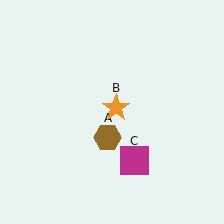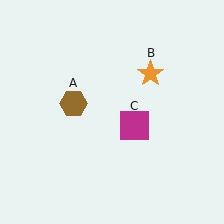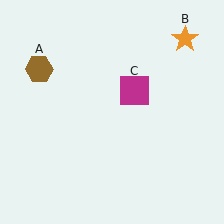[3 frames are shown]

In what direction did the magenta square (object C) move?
The magenta square (object C) moved up.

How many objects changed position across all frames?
3 objects changed position: brown hexagon (object A), orange star (object B), magenta square (object C).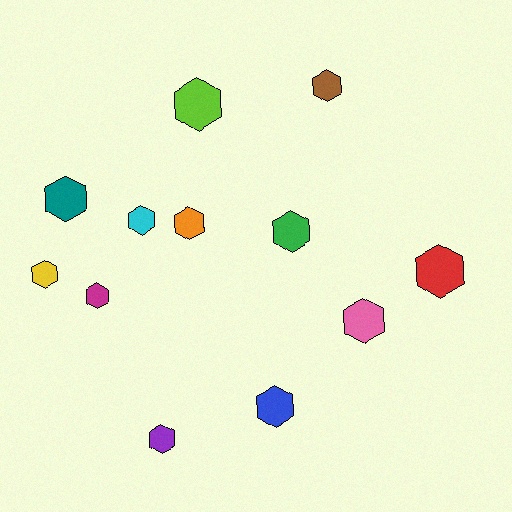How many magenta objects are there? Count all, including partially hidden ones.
There is 1 magenta object.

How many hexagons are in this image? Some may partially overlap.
There are 12 hexagons.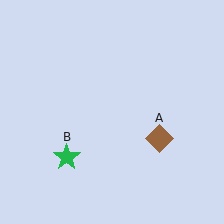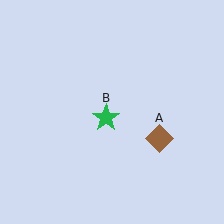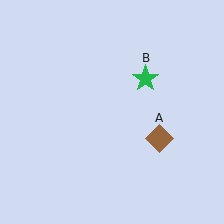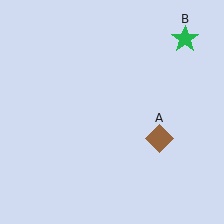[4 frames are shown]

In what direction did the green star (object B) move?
The green star (object B) moved up and to the right.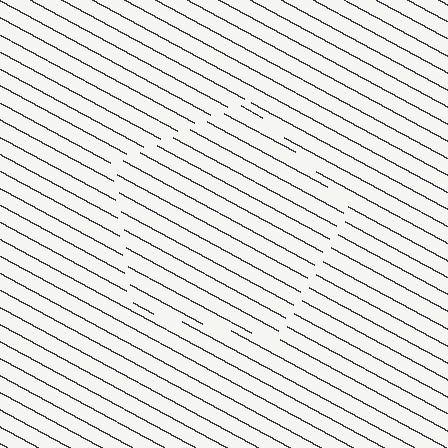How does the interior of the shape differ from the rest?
The interior of the shape contains the same grating, shifted by half a period — the contour is defined by the phase discontinuity where line-ends from the inner and outer gratings abut.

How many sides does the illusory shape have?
5 sides — the line-ends trace a pentagon.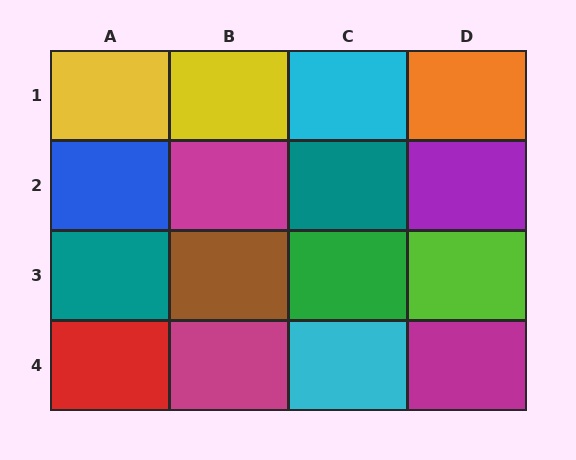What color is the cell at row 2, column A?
Blue.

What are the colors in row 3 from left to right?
Teal, brown, green, lime.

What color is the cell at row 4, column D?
Magenta.